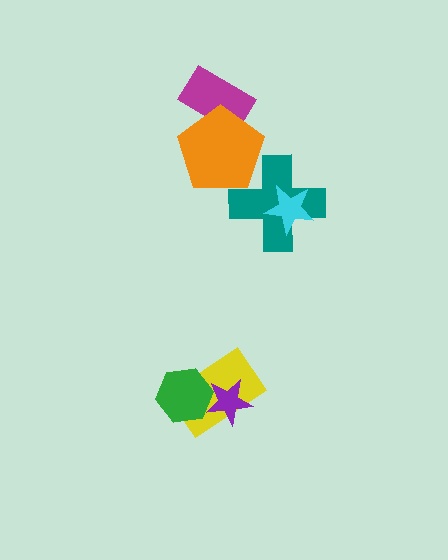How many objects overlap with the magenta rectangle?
1 object overlaps with the magenta rectangle.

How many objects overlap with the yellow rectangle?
2 objects overlap with the yellow rectangle.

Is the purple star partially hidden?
Yes, it is partially covered by another shape.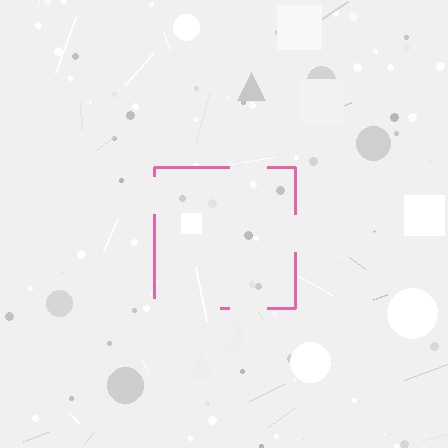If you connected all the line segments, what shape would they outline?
They would outline a square.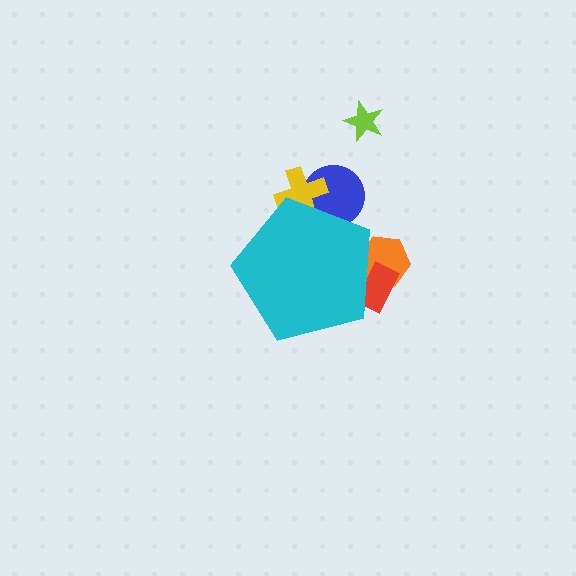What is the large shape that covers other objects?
A cyan pentagon.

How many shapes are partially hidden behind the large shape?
5 shapes are partially hidden.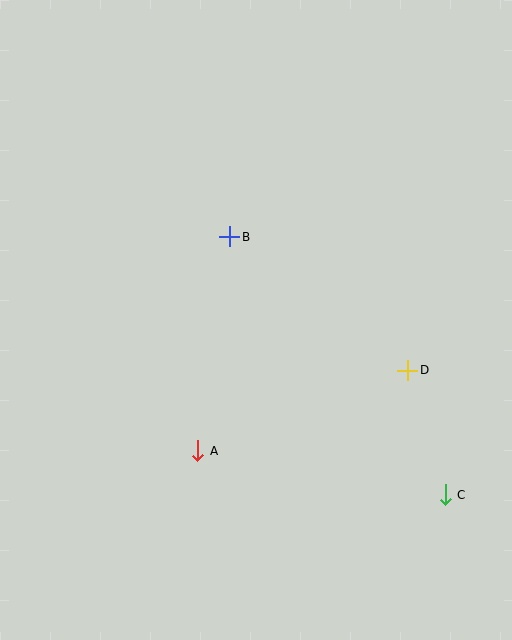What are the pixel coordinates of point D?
Point D is at (408, 370).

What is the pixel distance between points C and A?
The distance between C and A is 252 pixels.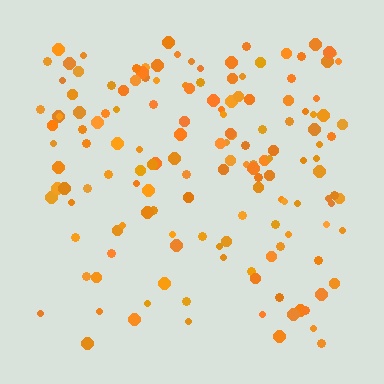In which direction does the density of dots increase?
From bottom to top, with the top side densest.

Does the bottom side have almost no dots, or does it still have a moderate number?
Still a moderate number, just noticeably fewer than the top.